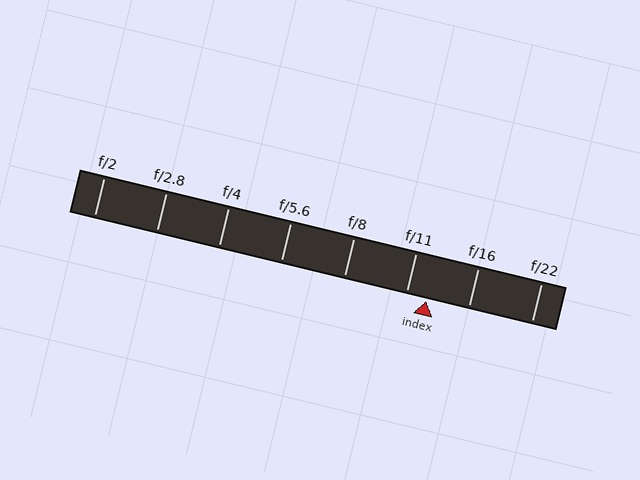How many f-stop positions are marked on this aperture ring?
There are 8 f-stop positions marked.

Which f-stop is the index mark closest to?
The index mark is closest to f/11.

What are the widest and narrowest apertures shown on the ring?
The widest aperture shown is f/2 and the narrowest is f/22.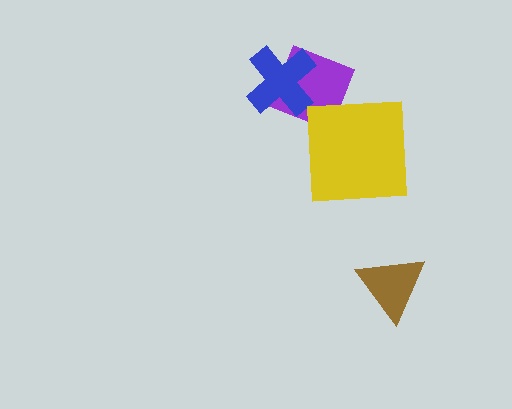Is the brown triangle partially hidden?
No, no other shape covers it.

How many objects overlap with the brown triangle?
0 objects overlap with the brown triangle.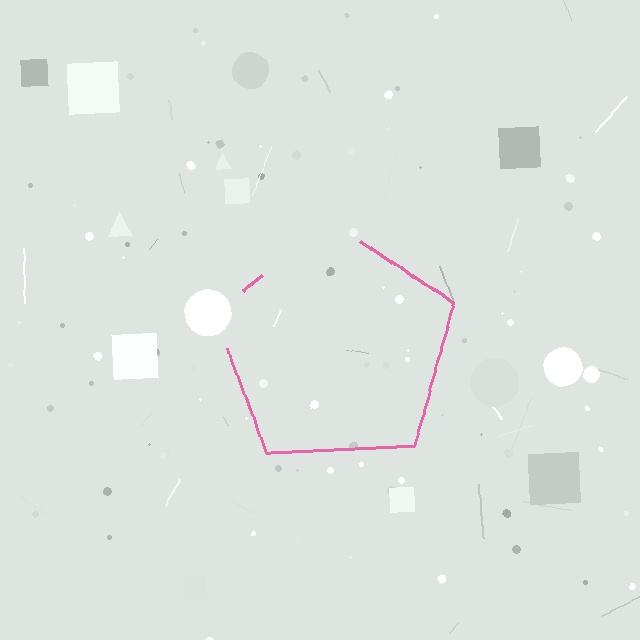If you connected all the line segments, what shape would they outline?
They would outline a pentagon.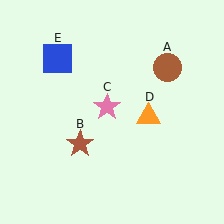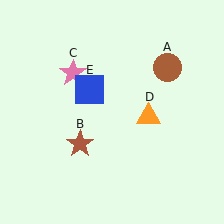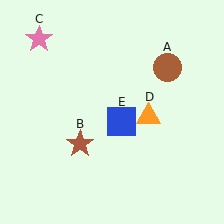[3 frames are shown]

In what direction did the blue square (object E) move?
The blue square (object E) moved down and to the right.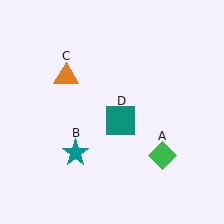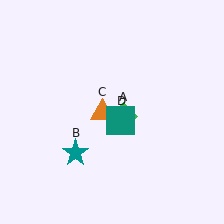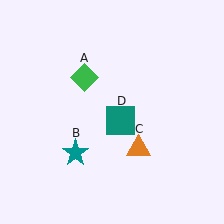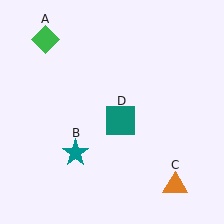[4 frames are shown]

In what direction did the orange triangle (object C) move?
The orange triangle (object C) moved down and to the right.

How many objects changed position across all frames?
2 objects changed position: green diamond (object A), orange triangle (object C).